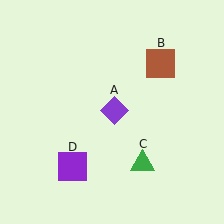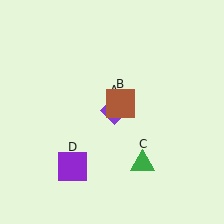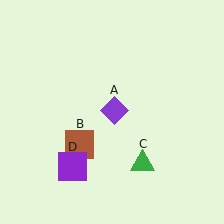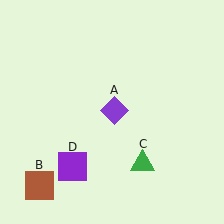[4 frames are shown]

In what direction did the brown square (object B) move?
The brown square (object B) moved down and to the left.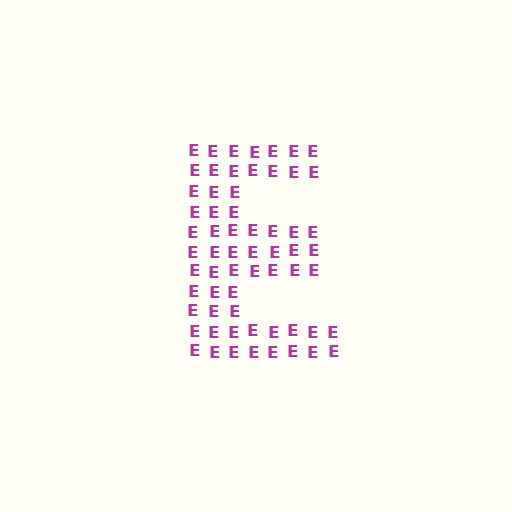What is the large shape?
The large shape is the letter E.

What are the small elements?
The small elements are letter E's.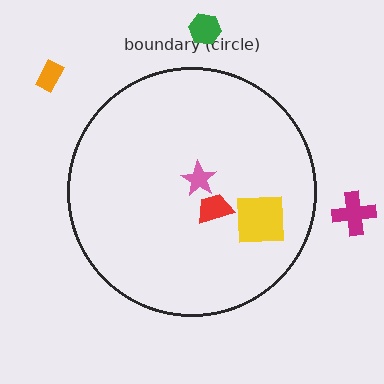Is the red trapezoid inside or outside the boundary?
Inside.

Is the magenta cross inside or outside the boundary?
Outside.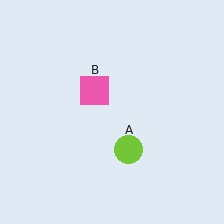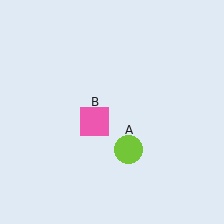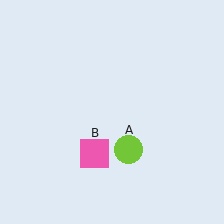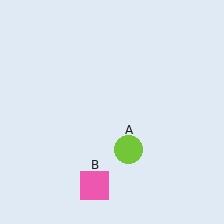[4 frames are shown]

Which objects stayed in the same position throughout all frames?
Lime circle (object A) remained stationary.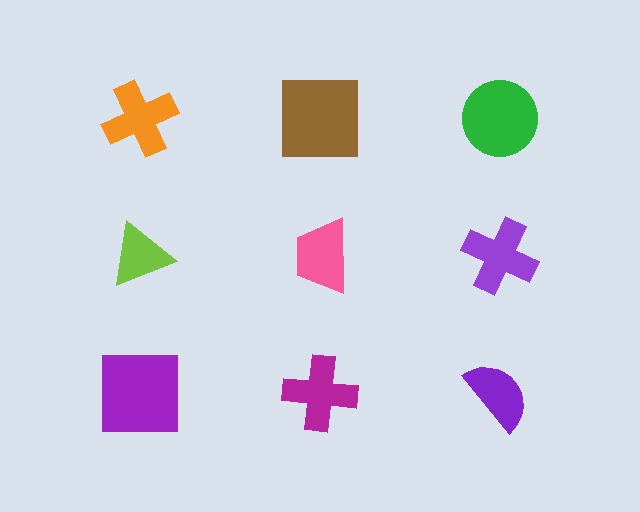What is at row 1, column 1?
An orange cross.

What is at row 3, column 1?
A purple square.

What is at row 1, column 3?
A green circle.